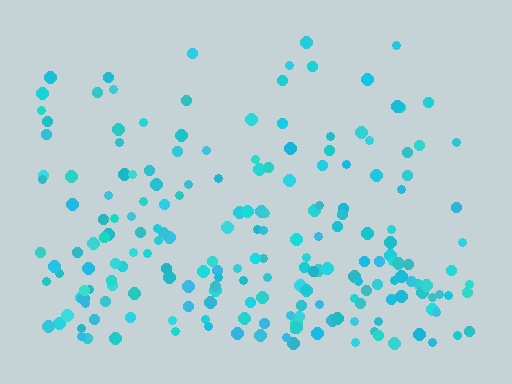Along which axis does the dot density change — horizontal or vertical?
Vertical.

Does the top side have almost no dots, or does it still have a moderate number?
Still a moderate number, just noticeably fewer than the bottom.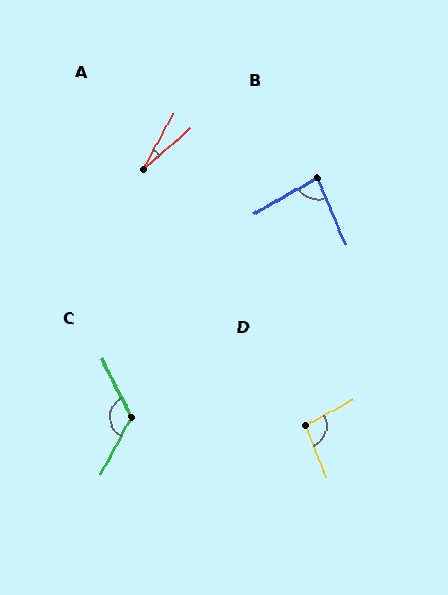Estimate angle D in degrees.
Approximately 96 degrees.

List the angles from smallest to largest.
A (20°), B (84°), D (96°), C (126°).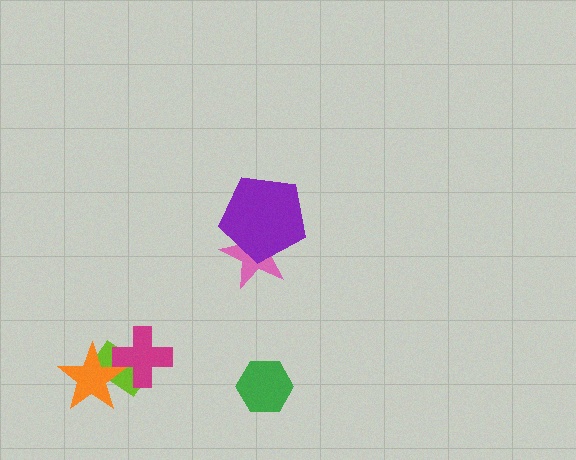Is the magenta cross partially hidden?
Yes, it is partially covered by another shape.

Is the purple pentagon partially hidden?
No, no other shape covers it.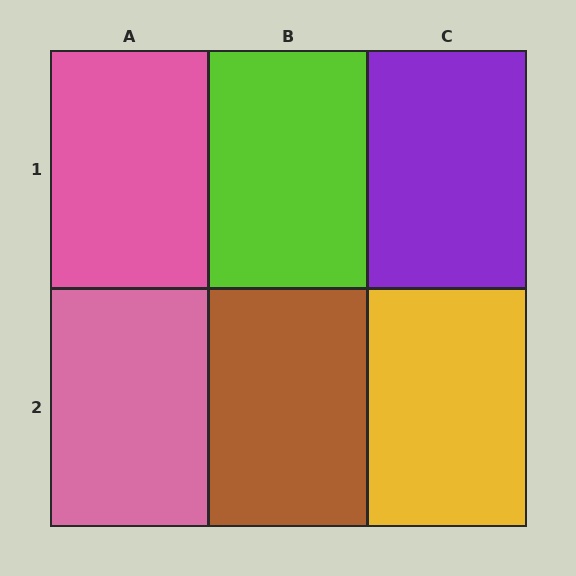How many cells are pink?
2 cells are pink.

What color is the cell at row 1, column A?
Pink.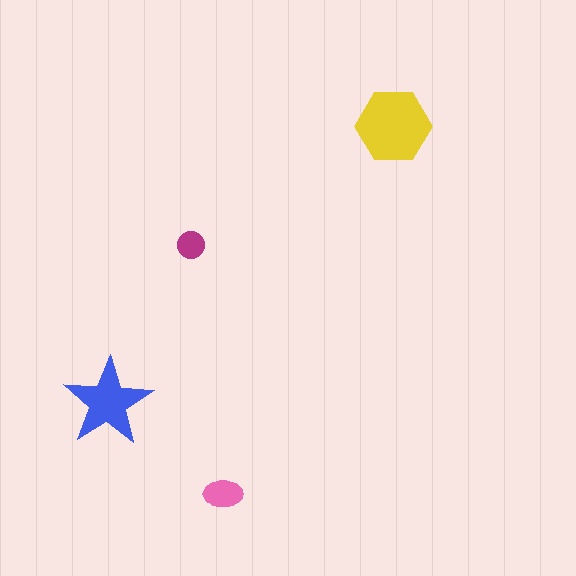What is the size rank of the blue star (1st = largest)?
2nd.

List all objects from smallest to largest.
The magenta circle, the pink ellipse, the blue star, the yellow hexagon.